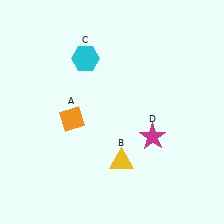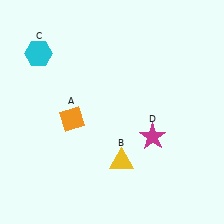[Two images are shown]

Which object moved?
The cyan hexagon (C) moved left.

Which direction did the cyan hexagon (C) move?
The cyan hexagon (C) moved left.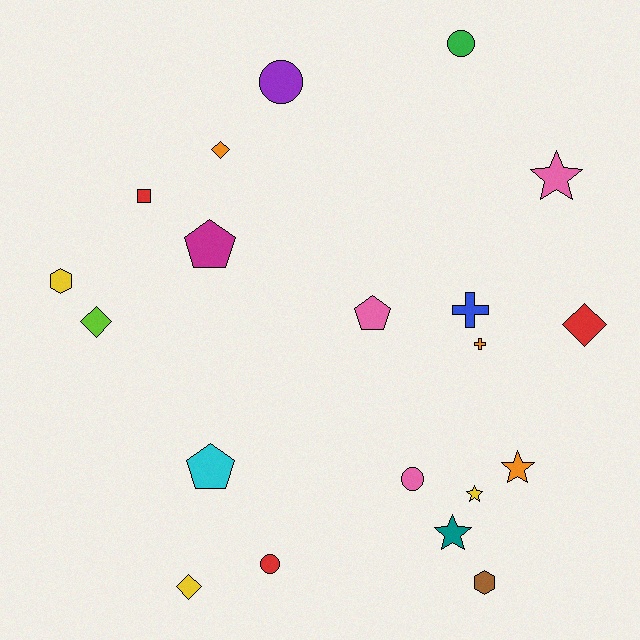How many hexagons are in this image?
There are 2 hexagons.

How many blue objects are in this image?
There is 1 blue object.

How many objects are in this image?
There are 20 objects.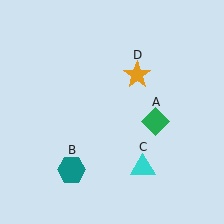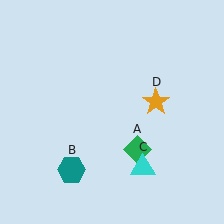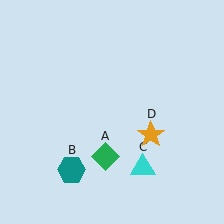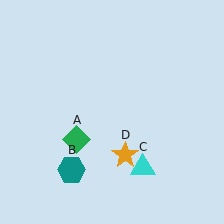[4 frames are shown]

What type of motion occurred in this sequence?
The green diamond (object A), orange star (object D) rotated clockwise around the center of the scene.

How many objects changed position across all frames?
2 objects changed position: green diamond (object A), orange star (object D).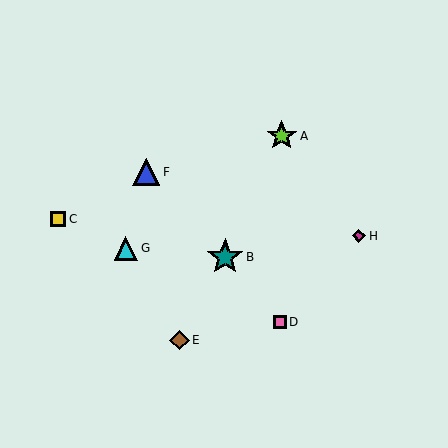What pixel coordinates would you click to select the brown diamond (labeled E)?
Click at (180, 340) to select the brown diamond E.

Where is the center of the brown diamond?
The center of the brown diamond is at (180, 340).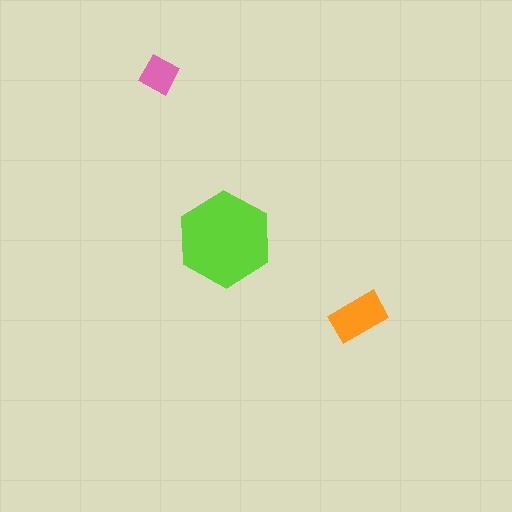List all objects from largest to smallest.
The lime hexagon, the orange rectangle, the pink diamond.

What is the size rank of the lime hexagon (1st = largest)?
1st.